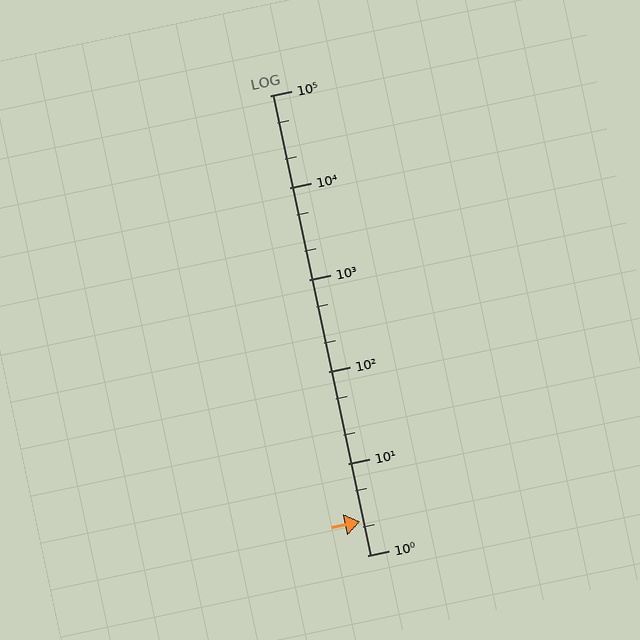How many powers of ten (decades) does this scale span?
The scale spans 5 decades, from 1 to 100000.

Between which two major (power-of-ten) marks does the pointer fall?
The pointer is between 1 and 10.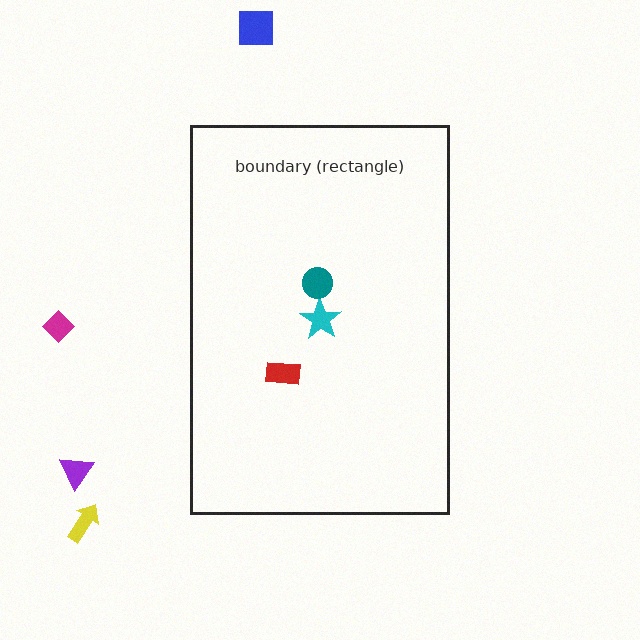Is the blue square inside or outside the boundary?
Outside.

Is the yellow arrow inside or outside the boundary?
Outside.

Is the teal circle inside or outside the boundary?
Inside.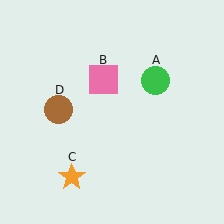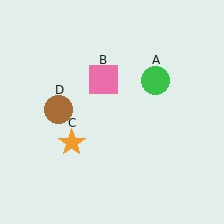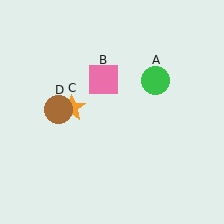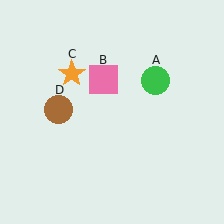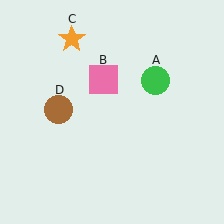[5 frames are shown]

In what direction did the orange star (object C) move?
The orange star (object C) moved up.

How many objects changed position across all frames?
1 object changed position: orange star (object C).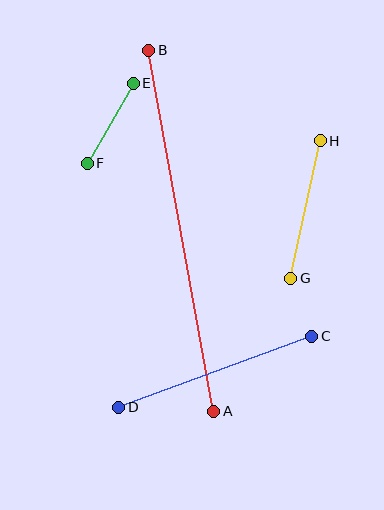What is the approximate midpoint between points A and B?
The midpoint is at approximately (181, 231) pixels.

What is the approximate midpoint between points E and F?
The midpoint is at approximately (110, 123) pixels.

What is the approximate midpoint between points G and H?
The midpoint is at approximately (306, 210) pixels.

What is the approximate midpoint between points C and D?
The midpoint is at approximately (215, 372) pixels.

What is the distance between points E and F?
The distance is approximately 92 pixels.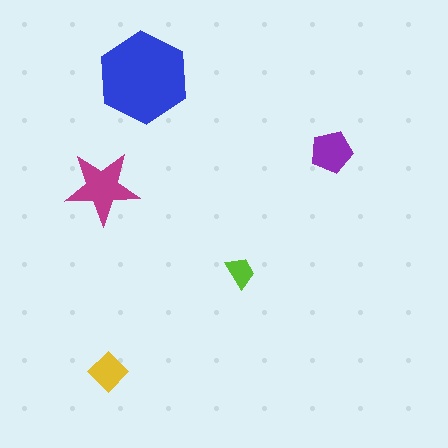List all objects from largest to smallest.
The blue hexagon, the magenta star, the purple pentagon, the yellow diamond, the lime trapezoid.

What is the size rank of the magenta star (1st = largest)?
2nd.